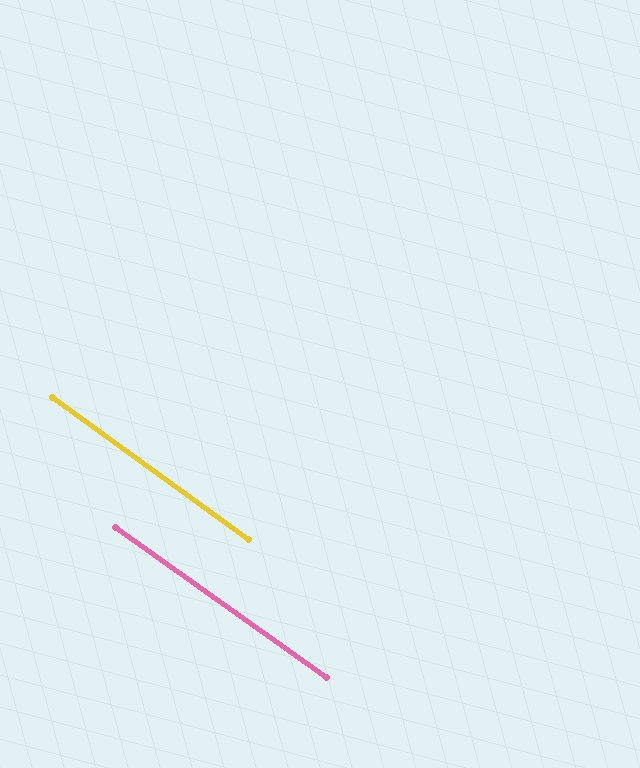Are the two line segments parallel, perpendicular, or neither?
Parallel — their directions differ by only 0.5°.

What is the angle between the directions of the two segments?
Approximately 1 degree.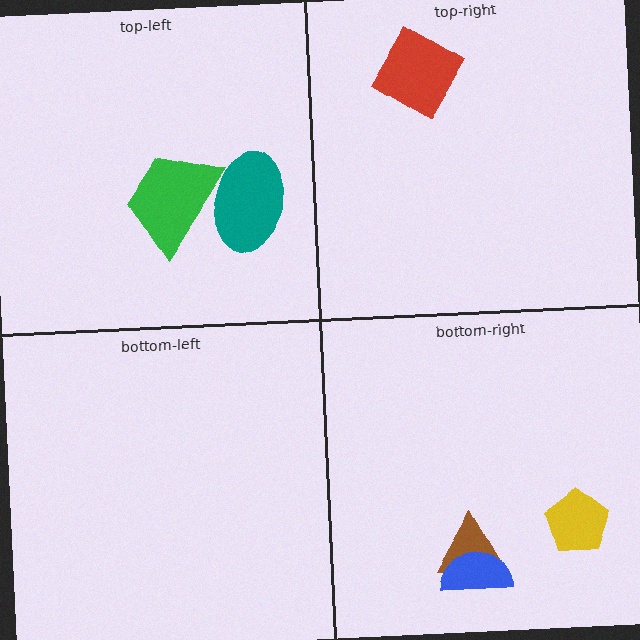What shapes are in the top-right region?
The red diamond.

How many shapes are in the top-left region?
2.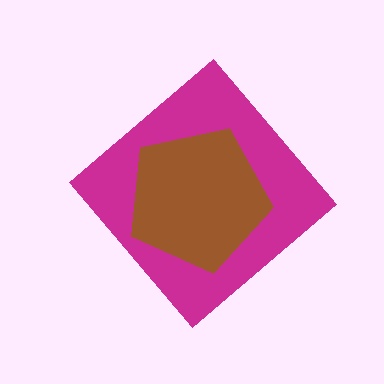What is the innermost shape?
The brown pentagon.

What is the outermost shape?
The magenta diamond.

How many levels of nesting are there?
2.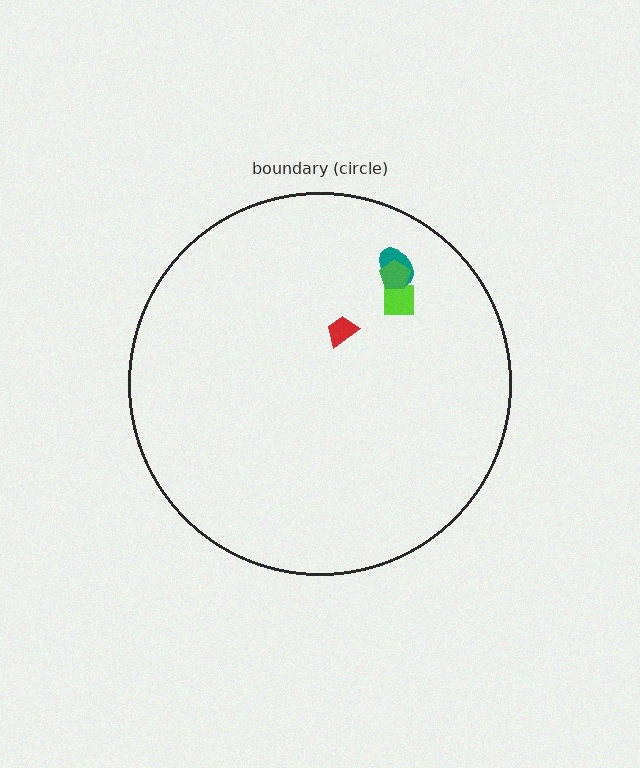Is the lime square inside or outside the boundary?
Inside.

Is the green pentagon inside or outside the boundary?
Inside.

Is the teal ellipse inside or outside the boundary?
Inside.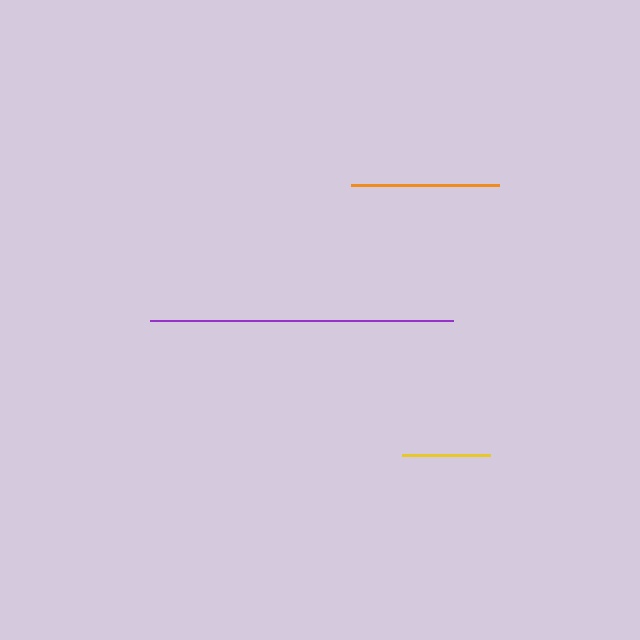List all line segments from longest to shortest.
From longest to shortest: purple, orange, yellow.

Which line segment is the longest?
The purple line is the longest at approximately 303 pixels.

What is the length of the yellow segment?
The yellow segment is approximately 89 pixels long.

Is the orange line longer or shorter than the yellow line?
The orange line is longer than the yellow line.